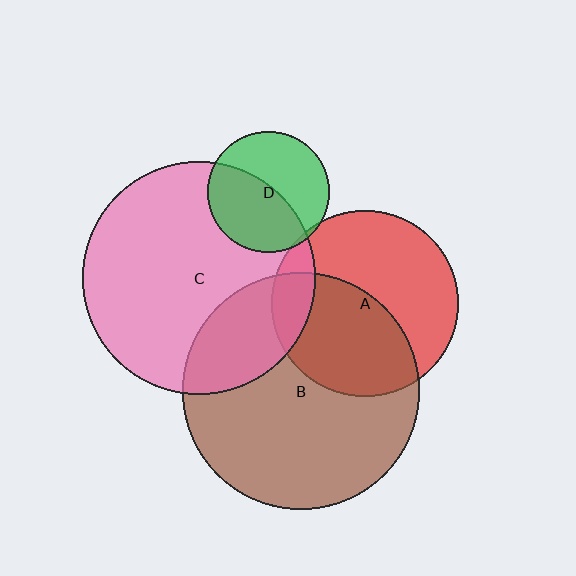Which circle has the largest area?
Circle B (brown).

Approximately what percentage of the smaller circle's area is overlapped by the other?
Approximately 50%.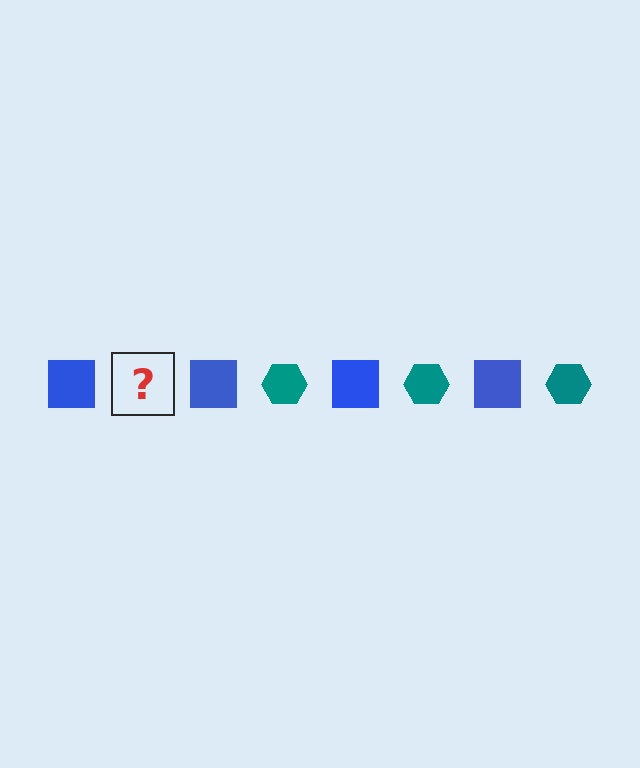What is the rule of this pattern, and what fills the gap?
The rule is that the pattern alternates between blue square and teal hexagon. The gap should be filled with a teal hexagon.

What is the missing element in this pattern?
The missing element is a teal hexagon.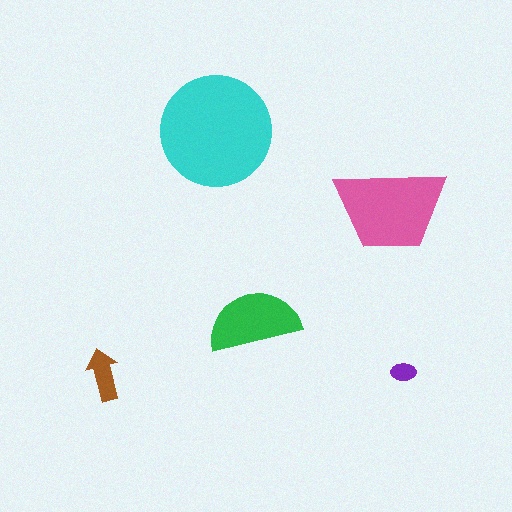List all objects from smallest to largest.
The purple ellipse, the brown arrow, the green semicircle, the pink trapezoid, the cyan circle.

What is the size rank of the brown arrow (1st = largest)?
4th.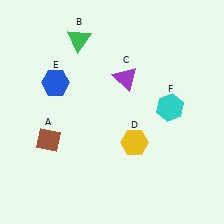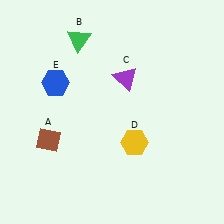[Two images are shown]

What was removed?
The cyan hexagon (F) was removed in Image 2.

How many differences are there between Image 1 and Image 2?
There is 1 difference between the two images.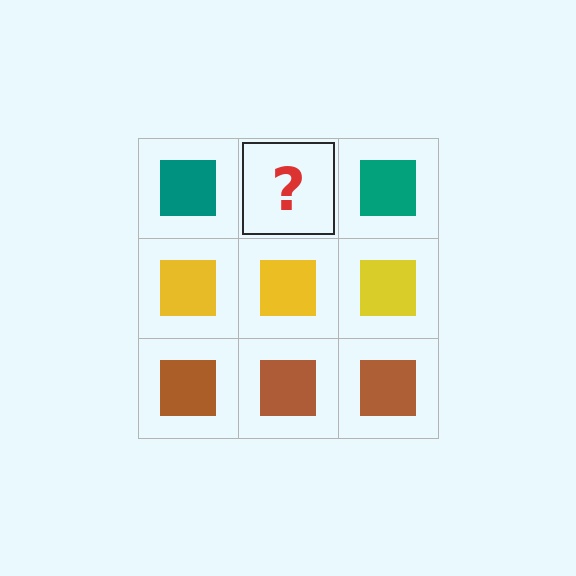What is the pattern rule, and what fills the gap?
The rule is that each row has a consistent color. The gap should be filled with a teal square.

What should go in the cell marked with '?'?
The missing cell should contain a teal square.